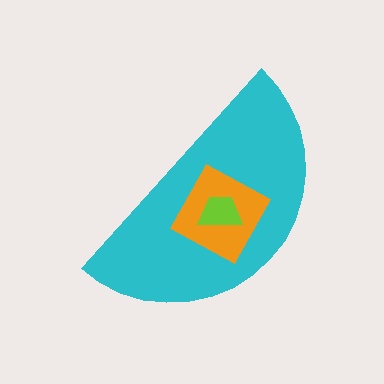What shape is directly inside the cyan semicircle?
The orange square.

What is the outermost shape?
The cyan semicircle.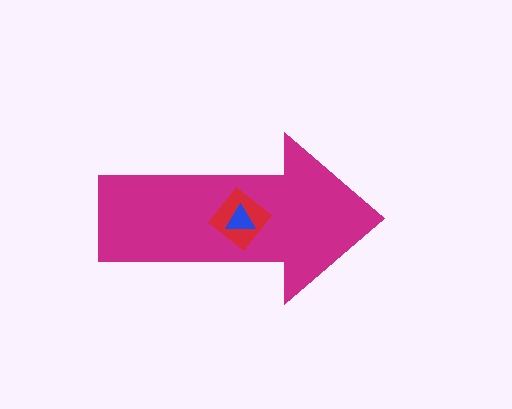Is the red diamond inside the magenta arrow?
Yes.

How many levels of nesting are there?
3.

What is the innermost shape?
The blue triangle.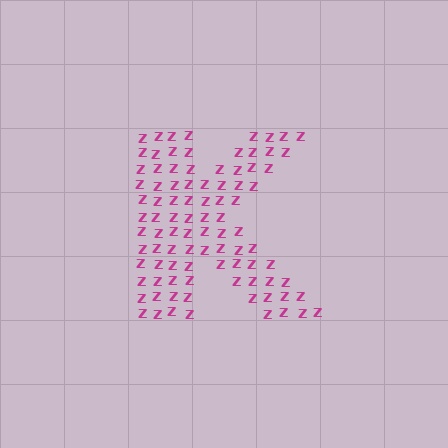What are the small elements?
The small elements are letter Z's.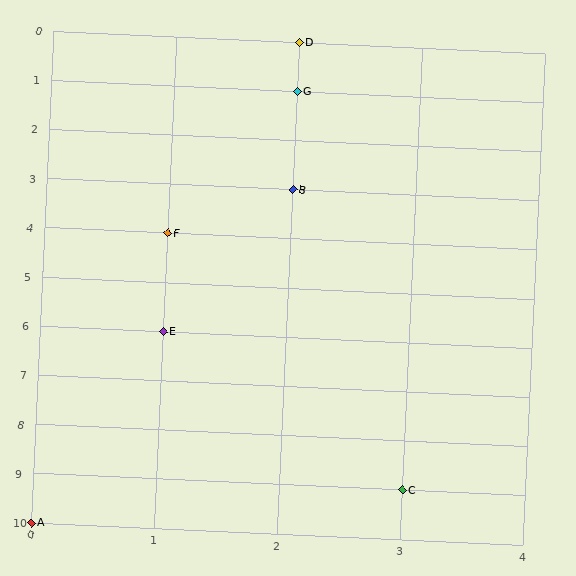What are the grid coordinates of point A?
Point A is at grid coordinates (0, 10).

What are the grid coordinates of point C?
Point C is at grid coordinates (3, 9).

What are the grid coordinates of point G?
Point G is at grid coordinates (2, 1).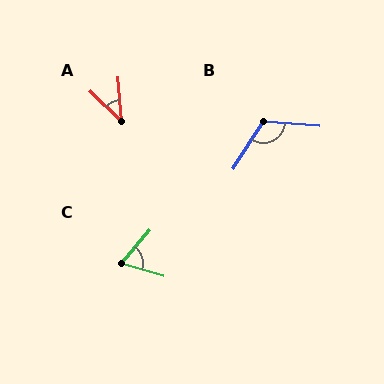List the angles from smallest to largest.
A (41°), C (66°), B (118°).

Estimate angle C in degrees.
Approximately 66 degrees.